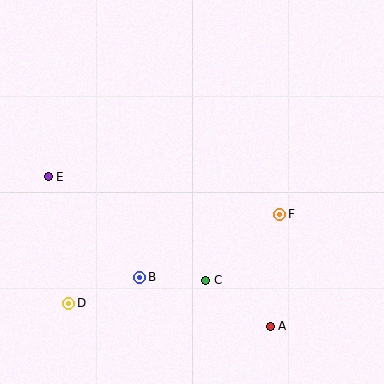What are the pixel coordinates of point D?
Point D is at (69, 303).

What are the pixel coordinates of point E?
Point E is at (48, 177).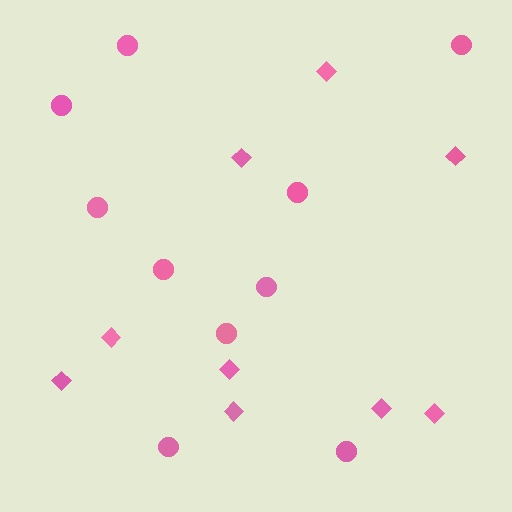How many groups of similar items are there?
There are 2 groups: one group of diamonds (9) and one group of circles (10).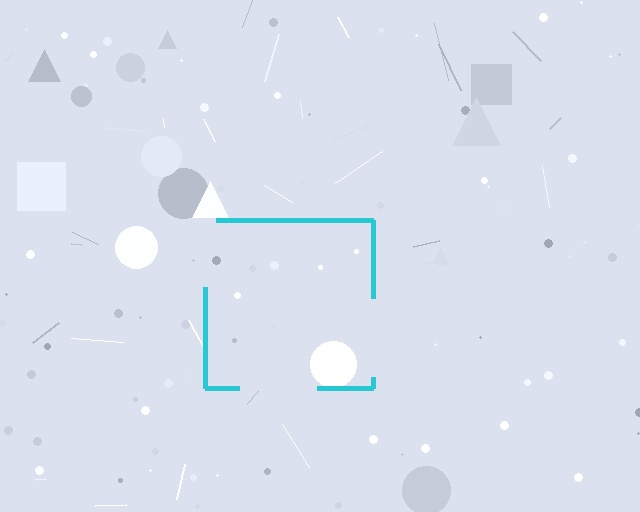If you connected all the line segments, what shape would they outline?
They would outline a square.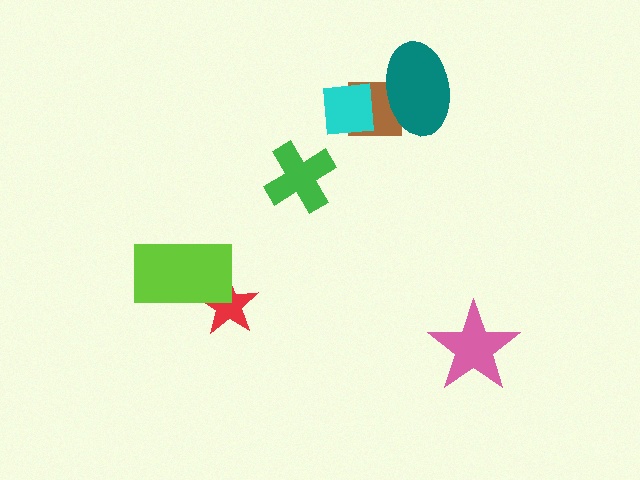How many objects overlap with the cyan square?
2 objects overlap with the cyan square.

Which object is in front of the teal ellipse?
The cyan square is in front of the teal ellipse.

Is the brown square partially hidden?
Yes, it is partially covered by another shape.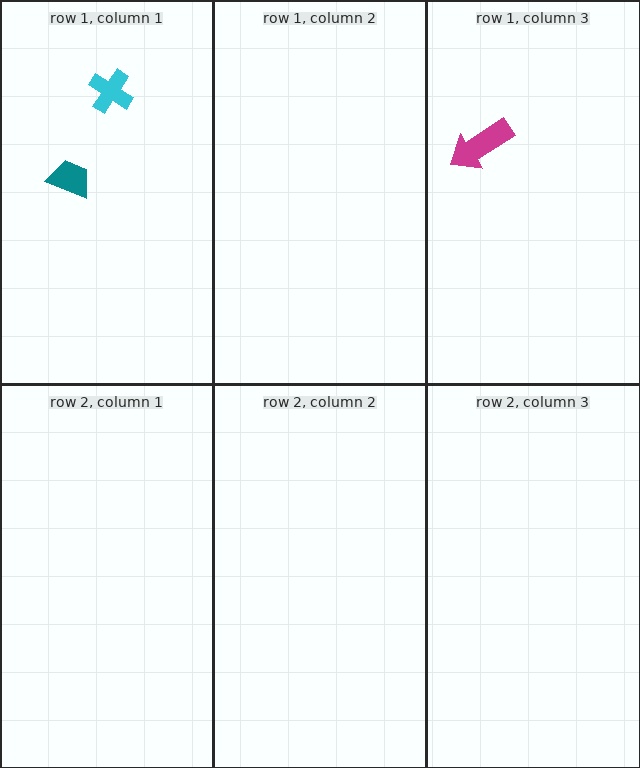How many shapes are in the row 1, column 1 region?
2.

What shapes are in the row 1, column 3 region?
The magenta arrow.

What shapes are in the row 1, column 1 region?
The cyan cross, the teal trapezoid.